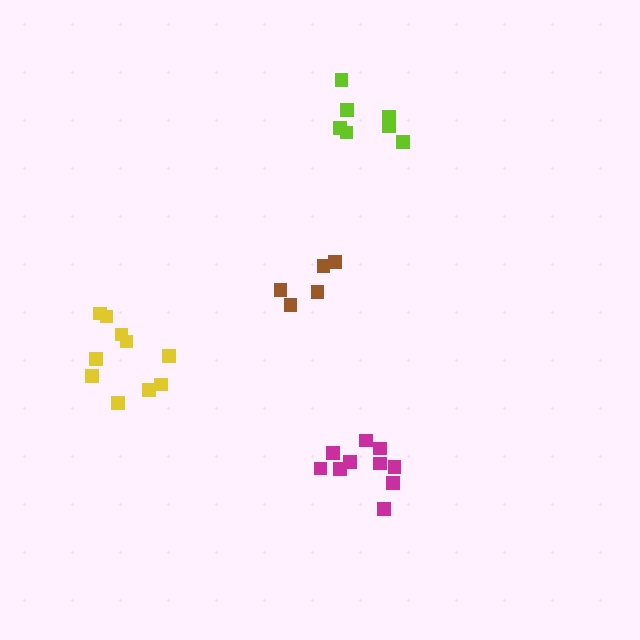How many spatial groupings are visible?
There are 4 spatial groupings.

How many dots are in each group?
Group 1: 7 dots, Group 2: 10 dots, Group 3: 5 dots, Group 4: 10 dots (32 total).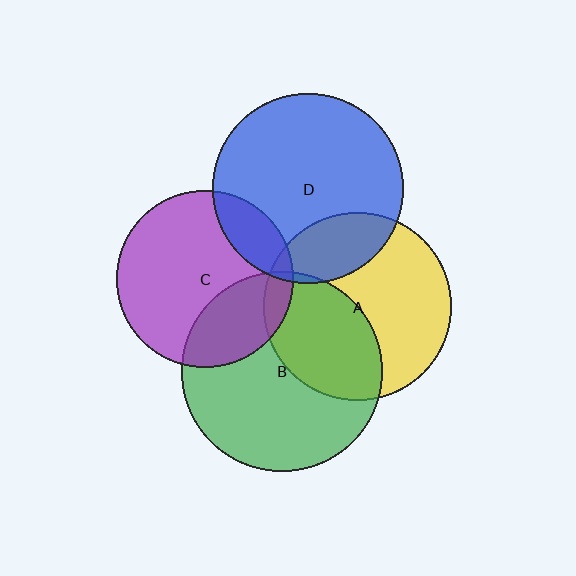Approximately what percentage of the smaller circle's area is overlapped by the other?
Approximately 15%.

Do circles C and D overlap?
Yes.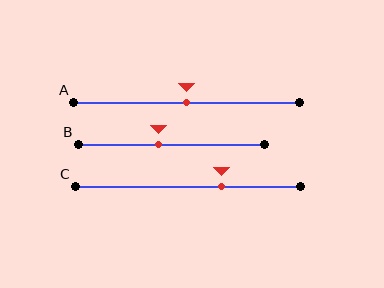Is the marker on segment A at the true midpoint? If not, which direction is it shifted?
Yes, the marker on segment A is at the true midpoint.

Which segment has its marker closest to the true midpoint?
Segment A has its marker closest to the true midpoint.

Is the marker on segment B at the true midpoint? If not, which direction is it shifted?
No, the marker on segment B is shifted to the left by about 7% of the segment length.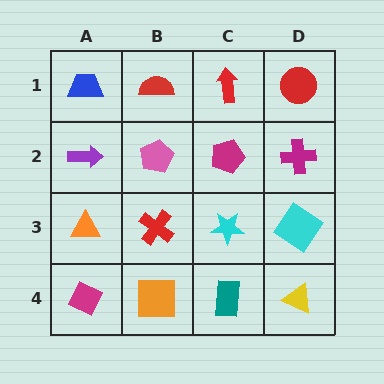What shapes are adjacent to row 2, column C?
A red arrow (row 1, column C), a cyan star (row 3, column C), a pink pentagon (row 2, column B), a magenta cross (row 2, column D).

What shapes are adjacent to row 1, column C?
A magenta pentagon (row 2, column C), a red semicircle (row 1, column B), a red circle (row 1, column D).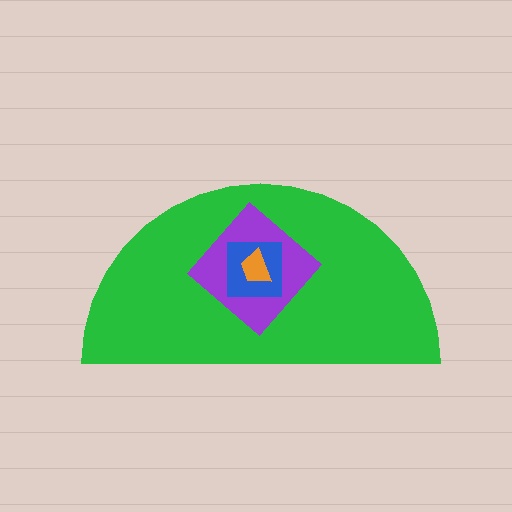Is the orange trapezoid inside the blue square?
Yes.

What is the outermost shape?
The green semicircle.